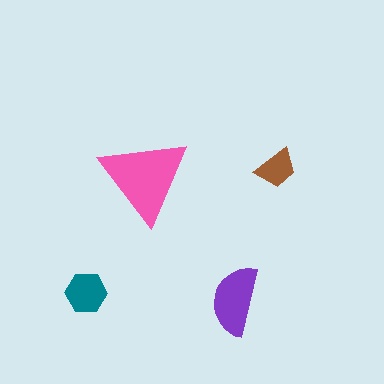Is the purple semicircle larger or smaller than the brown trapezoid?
Larger.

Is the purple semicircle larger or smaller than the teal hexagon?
Larger.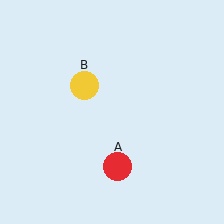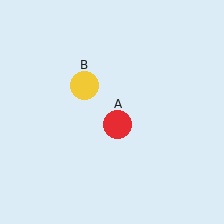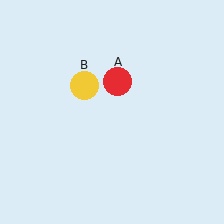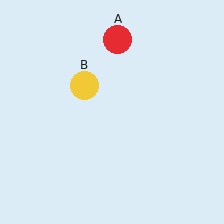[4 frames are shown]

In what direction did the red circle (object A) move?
The red circle (object A) moved up.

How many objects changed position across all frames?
1 object changed position: red circle (object A).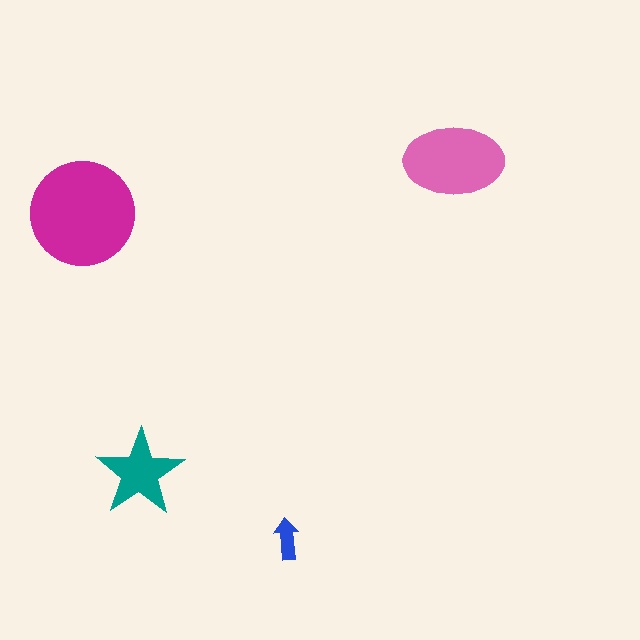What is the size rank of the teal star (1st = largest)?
3rd.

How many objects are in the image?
There are 4 objects in the image.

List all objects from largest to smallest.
The magenta circle, the pink ellipse, the teal star, the blue arrow.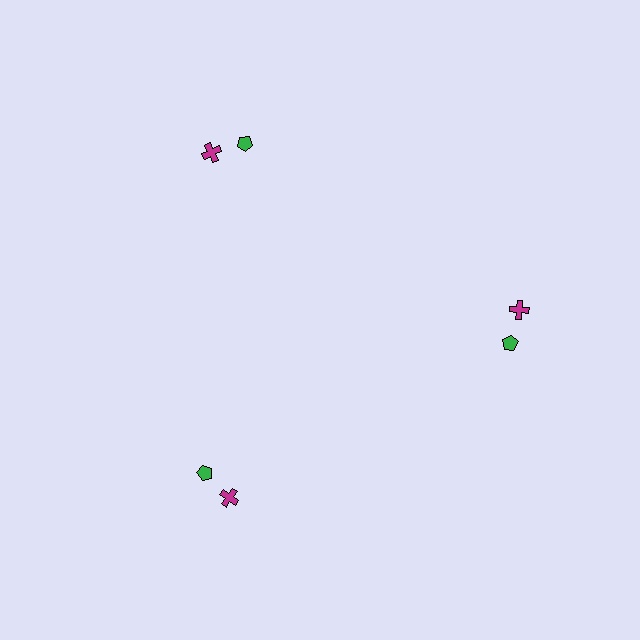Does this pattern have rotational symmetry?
Yes, this pattern has 3-fold rotational symmetry. It looks the same after rotating 120 degrees around the center.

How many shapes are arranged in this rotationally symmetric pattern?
There are 6 shapes, arranged in 3 groups of 2.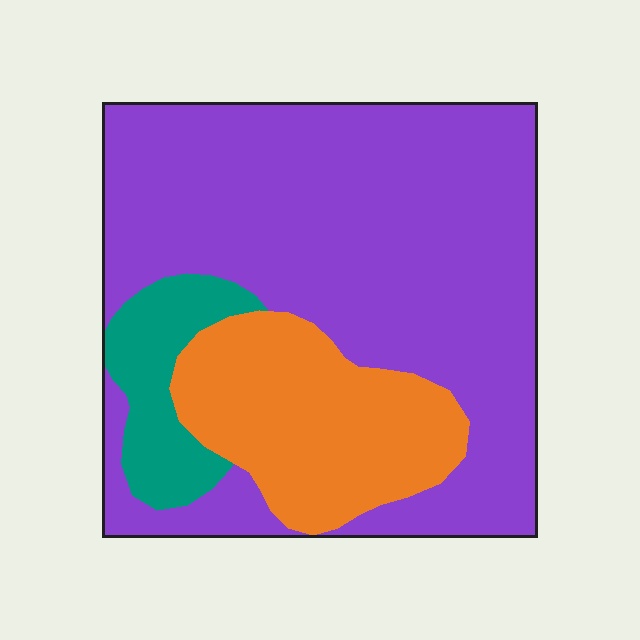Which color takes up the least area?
Teal, at roughly 10%.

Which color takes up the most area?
Purple, at roughly 70%.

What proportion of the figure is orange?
Orange takes up less than a quarter of the figure.